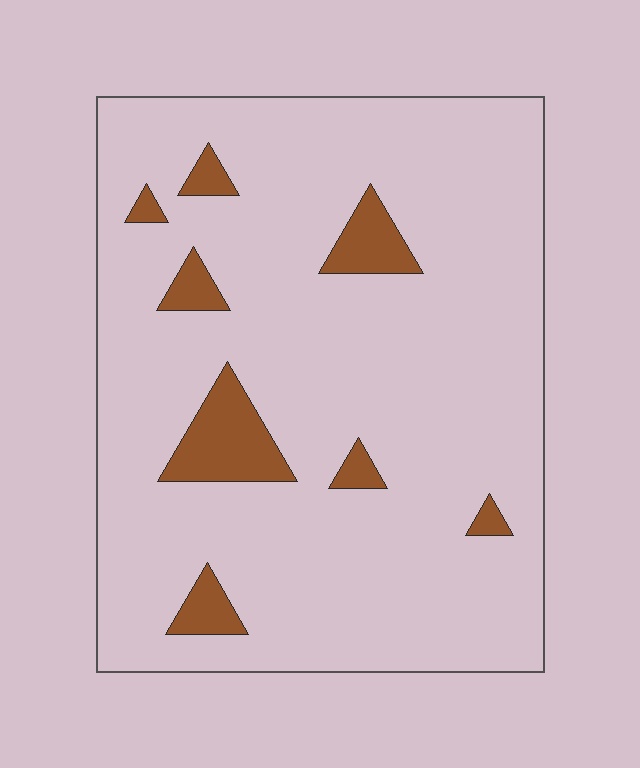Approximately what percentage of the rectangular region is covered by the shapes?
Approximately 10%.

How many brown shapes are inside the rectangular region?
8.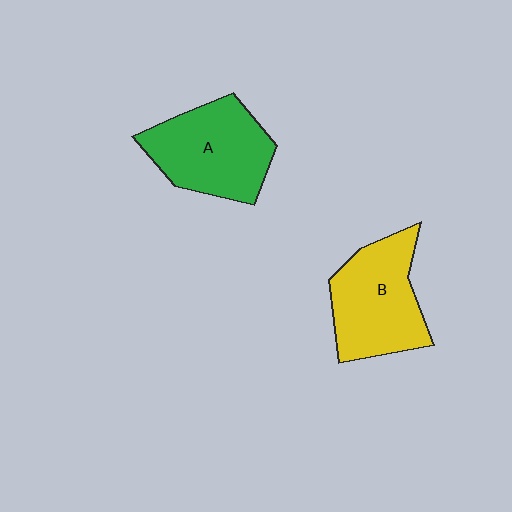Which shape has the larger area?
Shape A (green).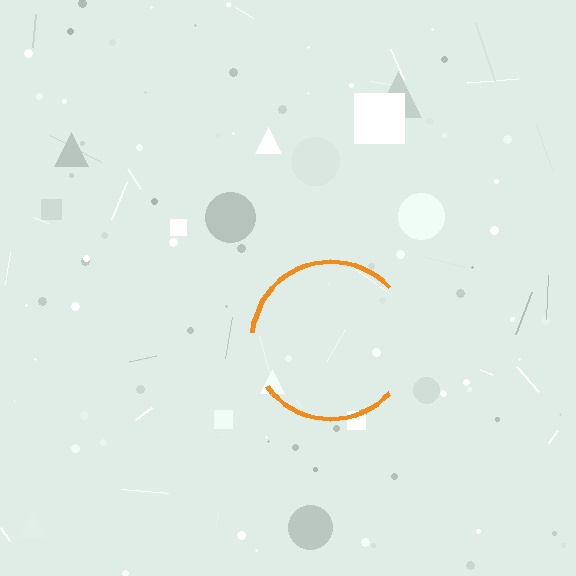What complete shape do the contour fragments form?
The contour fragments form a circle.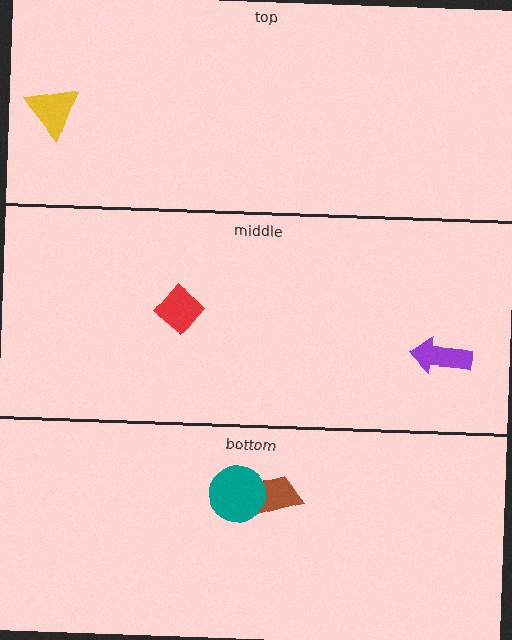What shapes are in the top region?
The yellow triangle.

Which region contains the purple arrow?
The middle region.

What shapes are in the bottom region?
The brown trapezoid, the teal circle.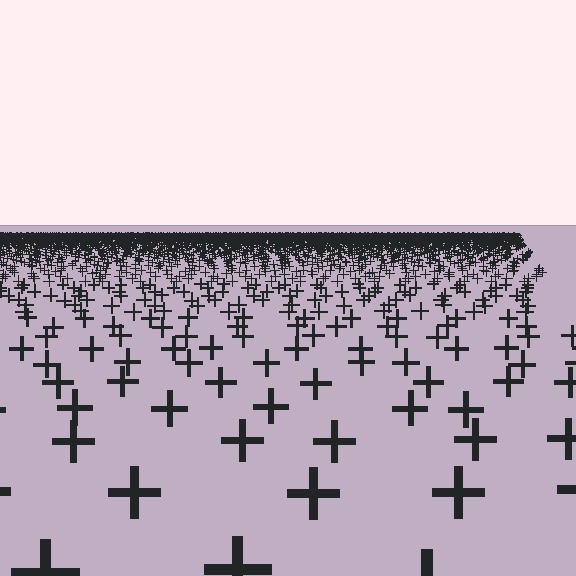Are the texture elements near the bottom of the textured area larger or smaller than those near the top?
Larger. Near the bottom, elements are closer to the viewer and appear at a bigger on-screen size.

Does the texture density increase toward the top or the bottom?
Density increases toward the top.